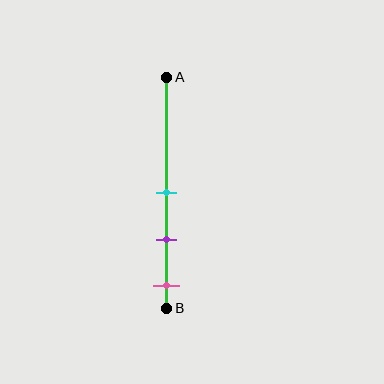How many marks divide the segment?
There are 3 marks dividing the segment.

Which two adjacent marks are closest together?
The cyan and purple marks are the closest adjacent pair.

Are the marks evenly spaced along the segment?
Yes, the marks are approximately evenly spaced.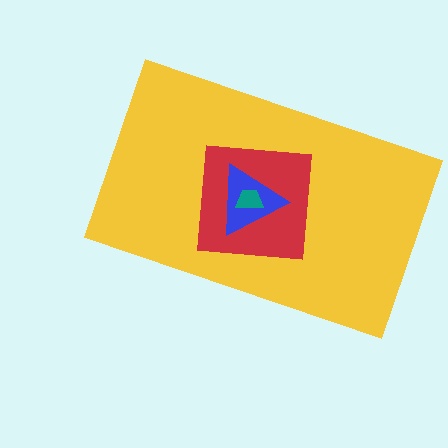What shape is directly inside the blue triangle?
The teal trapezoid.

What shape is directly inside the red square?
The blue triangle.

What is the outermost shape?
The yellow rectangle.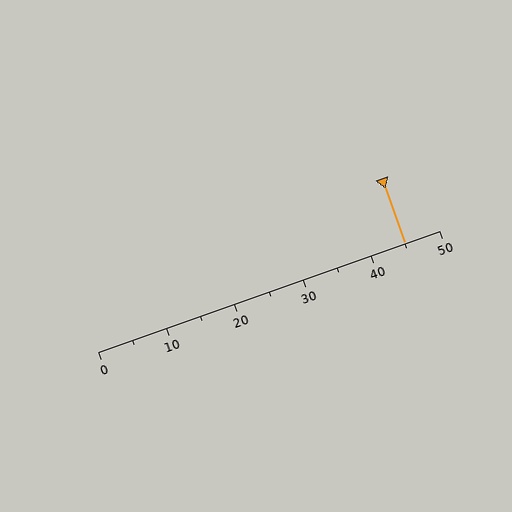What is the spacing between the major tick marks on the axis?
The major ticks are spaced 10 apart.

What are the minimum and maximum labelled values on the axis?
The axis runs from 0 to 50.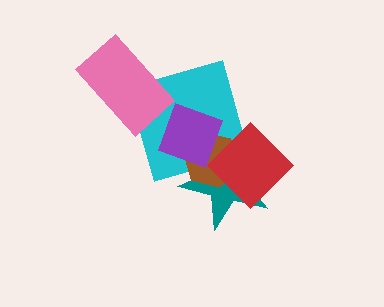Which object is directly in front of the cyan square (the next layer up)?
The brown hexagon is directly in front of the cyan square.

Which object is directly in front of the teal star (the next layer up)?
The cyan square is directly in front of the teal star.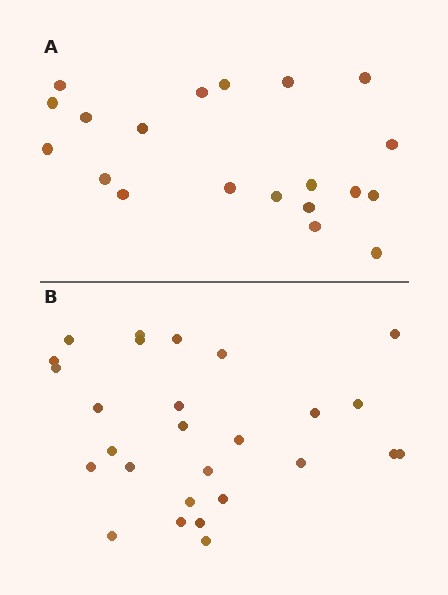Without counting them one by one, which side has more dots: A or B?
Region B (the bottom region) has more dots.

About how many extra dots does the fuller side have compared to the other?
Region B has roughly 8 or so more dots than region A.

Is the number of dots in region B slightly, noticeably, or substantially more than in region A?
Region B has noticeably more, but not dramatically so. The ratio is roughly 1.4 to 1.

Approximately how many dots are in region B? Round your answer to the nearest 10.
About 30 dots. (The exact count is 27, which rounds to 30.)